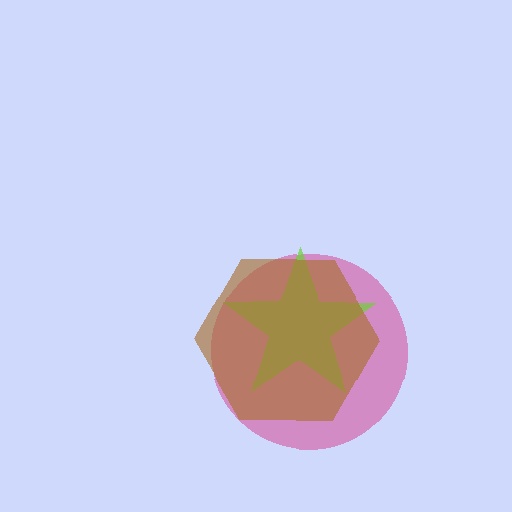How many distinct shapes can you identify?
There are 3 distinct shapes: a magenta circle, a lime star, a brown hexagon.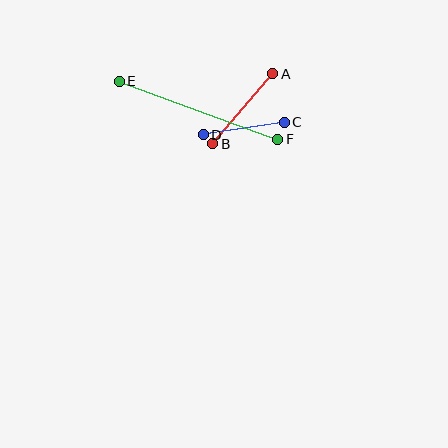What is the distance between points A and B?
The distance is approximately 92 pixels.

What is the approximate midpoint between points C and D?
The midpoint is at approximately (244, 128) pixels.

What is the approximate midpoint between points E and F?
The midpoint is at approximately (199, 110) pixels.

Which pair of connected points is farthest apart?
Points E and F are farthest apart.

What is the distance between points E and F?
The distance is approximately 169 pixels.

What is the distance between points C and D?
The distance is approximately 82 pixels.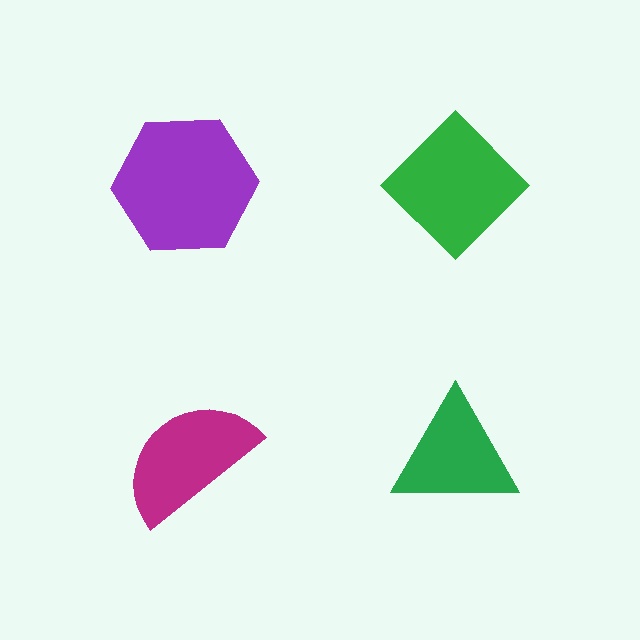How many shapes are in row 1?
2 shapes.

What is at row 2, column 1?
A magenta semicircle.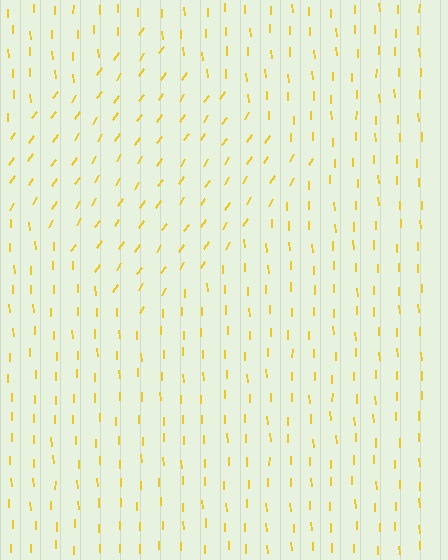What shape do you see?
I see a diamond.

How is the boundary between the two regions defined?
The boundary is defined purely by a change in line orientation (approximately 36 degrees difference). All lines are the same color and thickness.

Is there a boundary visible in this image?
Yes, there is a texture boundary formed by a change in line orientation.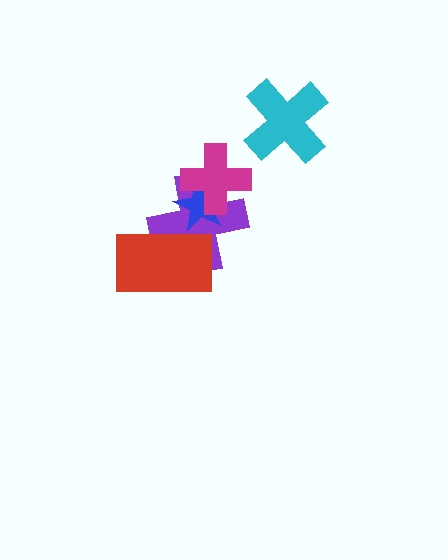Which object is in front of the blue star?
The magenta cross is in front of the blue star.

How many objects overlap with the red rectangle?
1 object overlaps with the red rectangle.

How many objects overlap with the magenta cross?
2 objects overlap with the magenta cross.